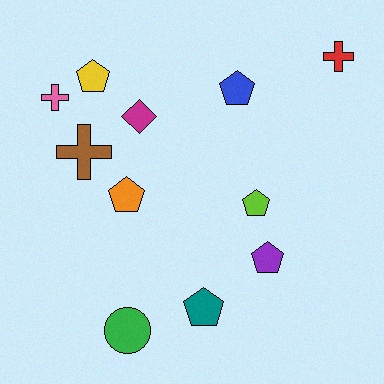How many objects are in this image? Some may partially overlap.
There are 11 objects.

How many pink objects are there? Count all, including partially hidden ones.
There is 1 pink object.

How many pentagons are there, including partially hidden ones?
There are 6 pentagons.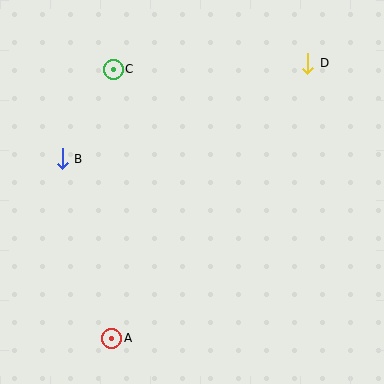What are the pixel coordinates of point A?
Point A is at (112, 338).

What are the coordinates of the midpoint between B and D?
The midpoint between B and D is at (185, 111).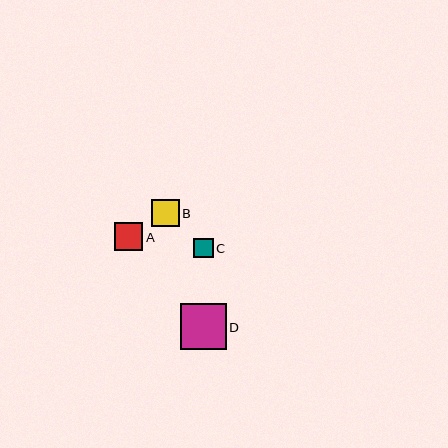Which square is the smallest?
Square C is the smallest with a size of approximately 19 pixels.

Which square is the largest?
Square D is the largest with a size of approximately 46 pixels.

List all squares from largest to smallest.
From largest to smallest: D, A, B, C.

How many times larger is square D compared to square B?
Square D is approximately 1.7 times the size of square B.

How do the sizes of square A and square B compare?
Square A and square B are approximately the same size.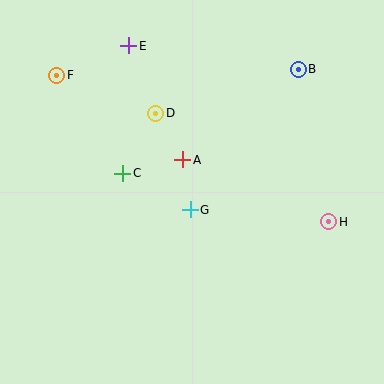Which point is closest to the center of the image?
Point G at (190, 210) is closest to the center.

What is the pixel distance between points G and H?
The distance between G and H is 139 pixels.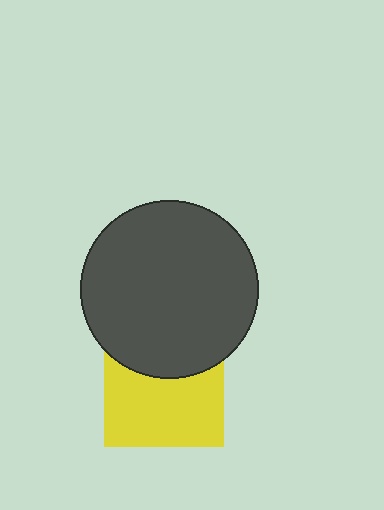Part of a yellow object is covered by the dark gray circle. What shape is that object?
It is a square.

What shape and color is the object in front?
The object in front is a dark gray circle.